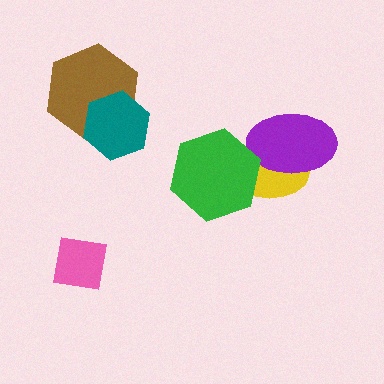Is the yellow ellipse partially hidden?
Yes, it is partially covered by another shape.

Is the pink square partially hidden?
No, no other shape covers it.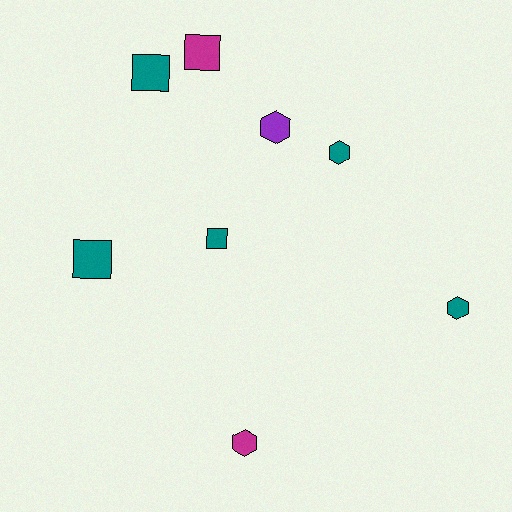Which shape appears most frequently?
Hexagon, with 4 objects.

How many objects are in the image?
There are 8 objects.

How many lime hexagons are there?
There are no lime hexagons.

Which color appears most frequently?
Teal, with 5 objects.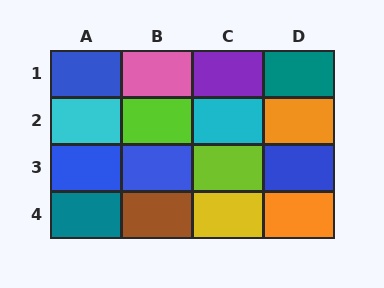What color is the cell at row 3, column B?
Blue.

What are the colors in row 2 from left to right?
Cyan, lime, cyan, orange.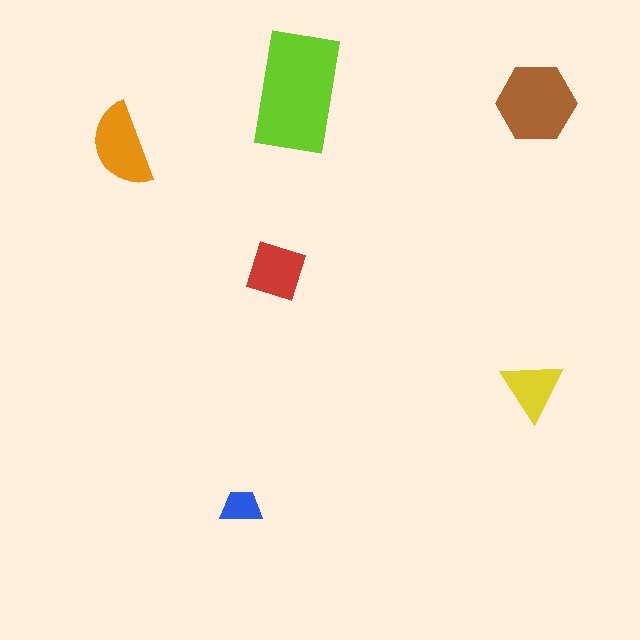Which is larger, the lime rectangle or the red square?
The lime rectangle.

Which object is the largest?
The lime rectangle.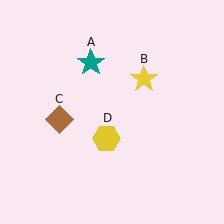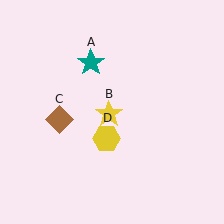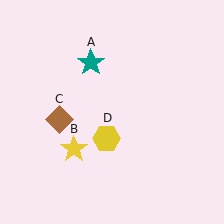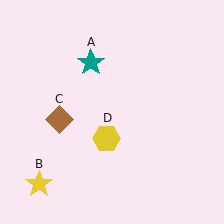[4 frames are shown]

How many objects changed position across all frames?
1 object changed position: yellow star (object B).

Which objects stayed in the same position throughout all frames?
Teal star (object A) and brown diamond (object C) and yellow hexagon (object D) remained stationary.